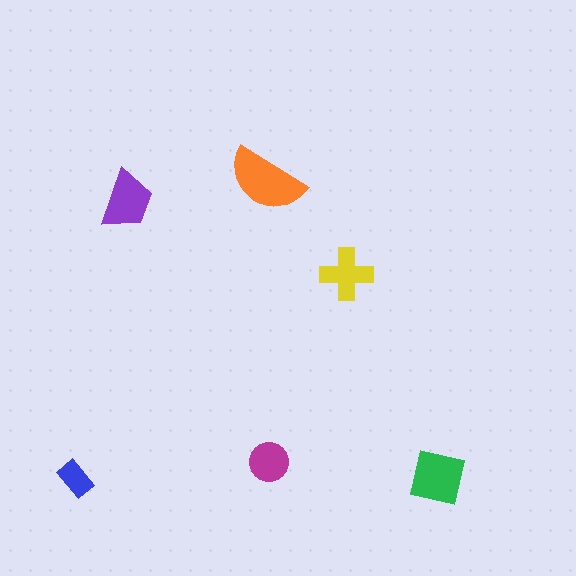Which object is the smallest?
The blue rectangle.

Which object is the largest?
The orange semicircle.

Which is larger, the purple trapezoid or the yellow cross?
The purple trapezoid.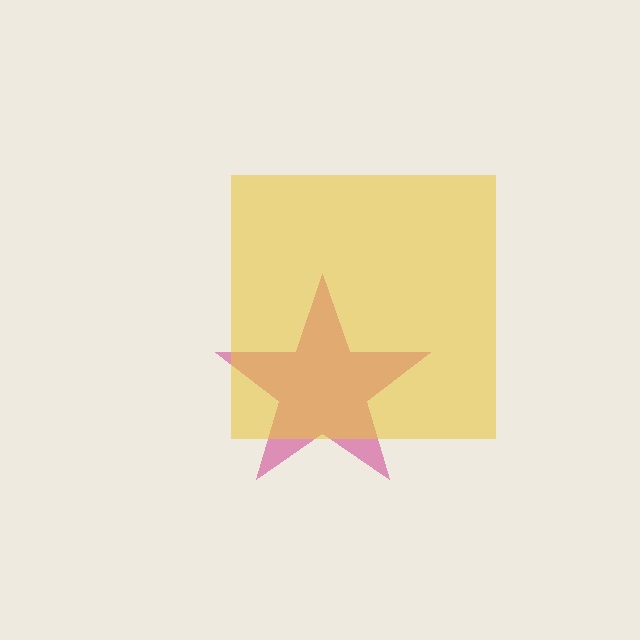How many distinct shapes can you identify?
There are 2 distinct shapes: a magenta star, a yellow square.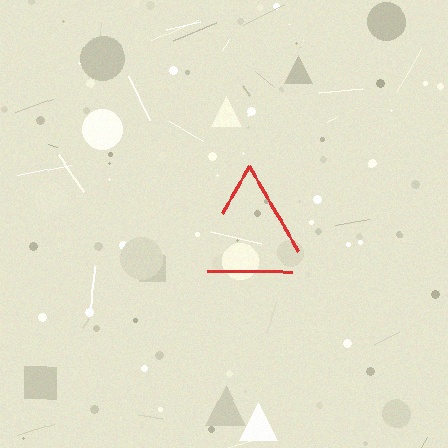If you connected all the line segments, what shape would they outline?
They would outline a triangle.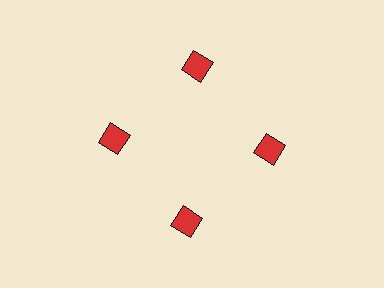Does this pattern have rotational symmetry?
Yes, this pattern has 4-fold rotational symmetry. It looks the same after rotating 90 degrees around the center.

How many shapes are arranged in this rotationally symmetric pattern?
There are 4 shapes, arranged in 4 groups of 1.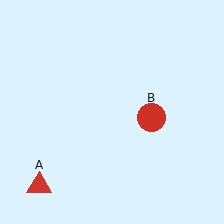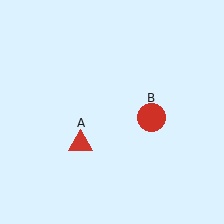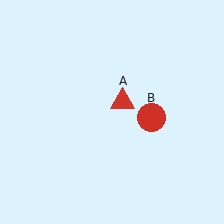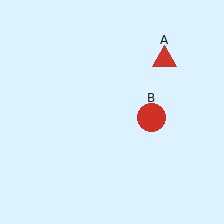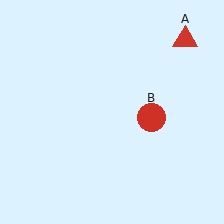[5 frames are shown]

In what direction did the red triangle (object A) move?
The red triangle (object A) moved up and to the right.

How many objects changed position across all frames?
1 object changed position: red triangle (object A).